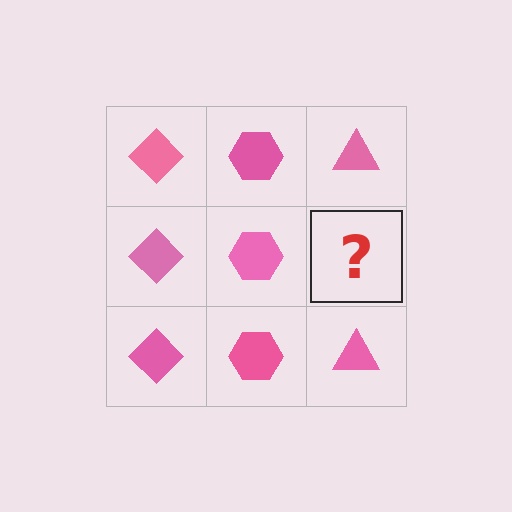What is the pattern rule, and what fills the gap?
The rule is that each column has a consistent shape. The gap should be filled with a pink triangle.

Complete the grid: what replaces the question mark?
The question mark should be replaced with a pink triangle.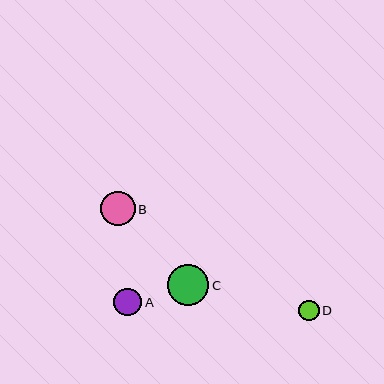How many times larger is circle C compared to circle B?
Circle C is approximately 1.2 times the size of circle B.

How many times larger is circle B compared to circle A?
Circle B is approximately 1.2 times the size of circle A.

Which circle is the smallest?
Circle D is the smallest with a size of approximately 20 pixels.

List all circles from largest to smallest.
From largest to smallest: C, B, A, D.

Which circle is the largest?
Circle C is the largest with a size of approximately 41 pixels.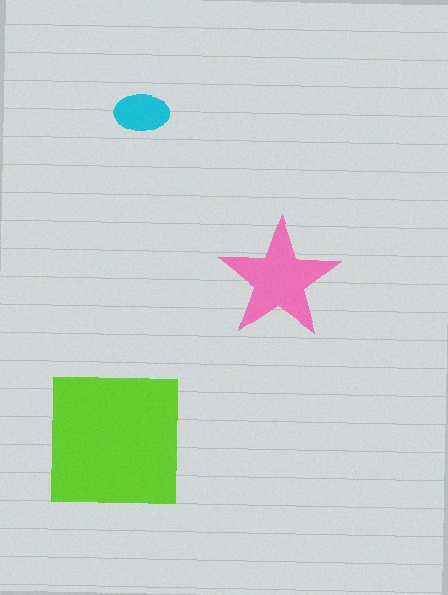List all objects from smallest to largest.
The cyan ellipse, the pink star, the lime square.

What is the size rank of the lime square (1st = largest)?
1st.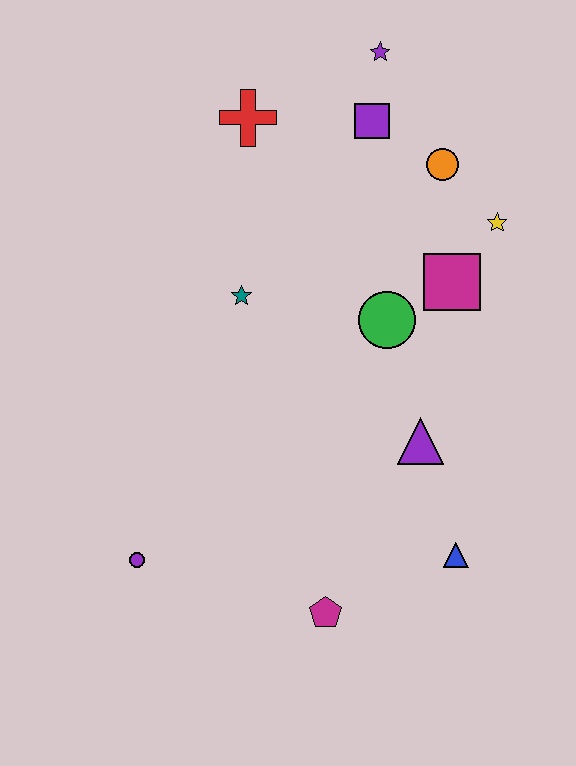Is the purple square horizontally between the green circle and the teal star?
Yes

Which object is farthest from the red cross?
The magenta pentagon is farthest from the red cross.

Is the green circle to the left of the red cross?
No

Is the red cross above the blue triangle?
Yes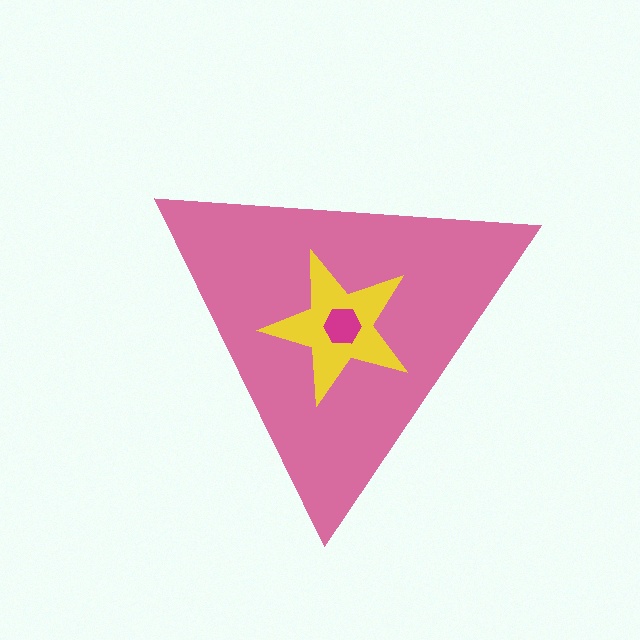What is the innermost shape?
The magenta hexagon.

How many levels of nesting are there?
3.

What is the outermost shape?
The pink triangle.